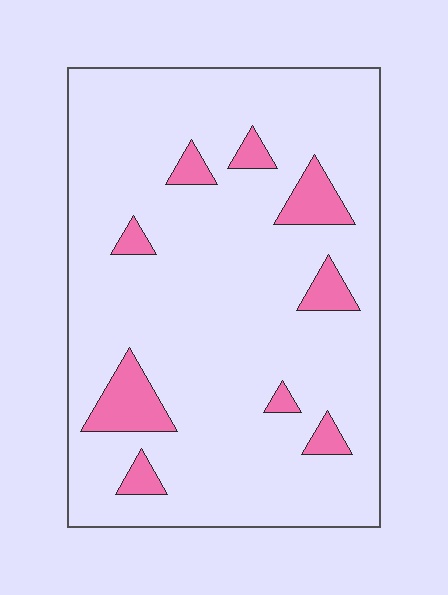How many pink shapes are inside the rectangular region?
9.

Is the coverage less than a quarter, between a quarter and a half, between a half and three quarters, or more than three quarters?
Less than a quarter.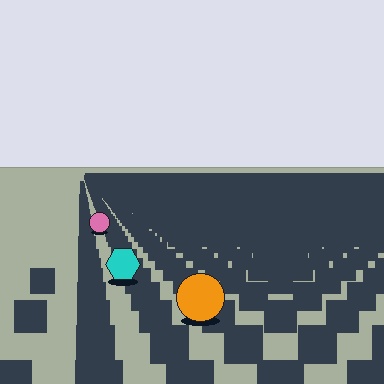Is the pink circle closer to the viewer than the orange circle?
No. The orange circle is closer — you can tell from the texture gradient: the ground texture is coarser near it.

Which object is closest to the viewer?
The orange circle is closest. The texture marks near it are larger and more spread out.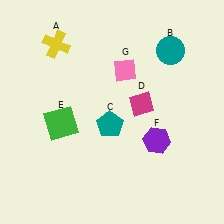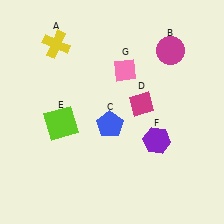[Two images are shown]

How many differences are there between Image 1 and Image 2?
There are 3 differences between the two images.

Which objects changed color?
B changed from teal to magenta. C changed from teal to blue. E changed from green to lime.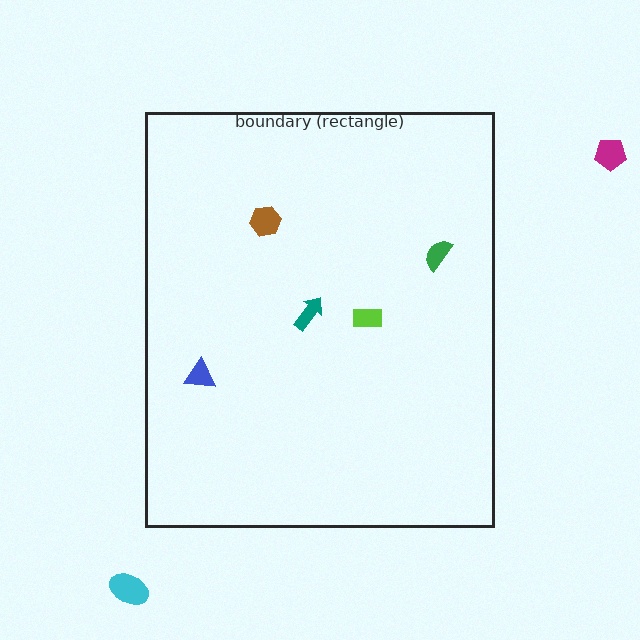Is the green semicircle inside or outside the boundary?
Inside.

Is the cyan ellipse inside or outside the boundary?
Outside.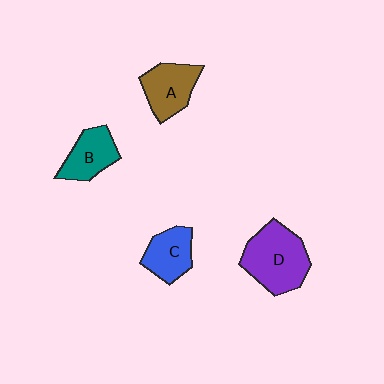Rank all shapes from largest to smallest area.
From largest to smallest: D (purple), A (brown), B (teal), C (blue).